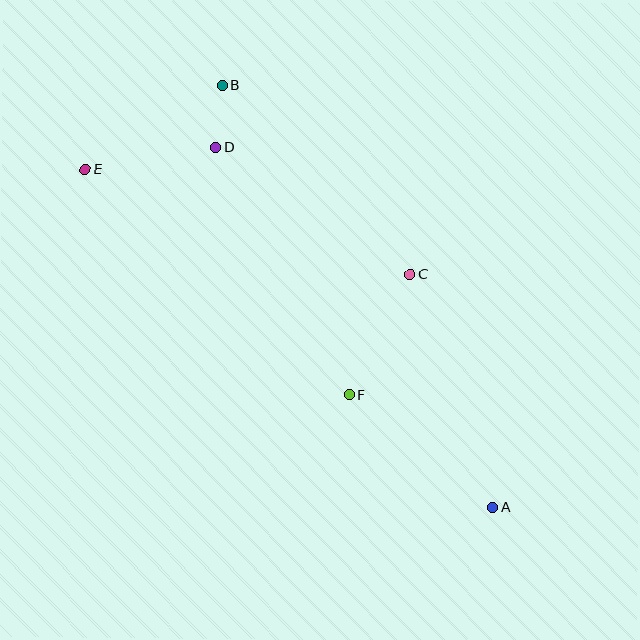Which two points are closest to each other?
Points B and D are closest to each other.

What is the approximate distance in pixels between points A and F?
The distance between A and F is approximately 182 pixels.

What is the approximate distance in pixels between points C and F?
The distance between C and F is approximately 135 pixels.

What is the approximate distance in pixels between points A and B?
The distance between A and B is approximately 501 pixels.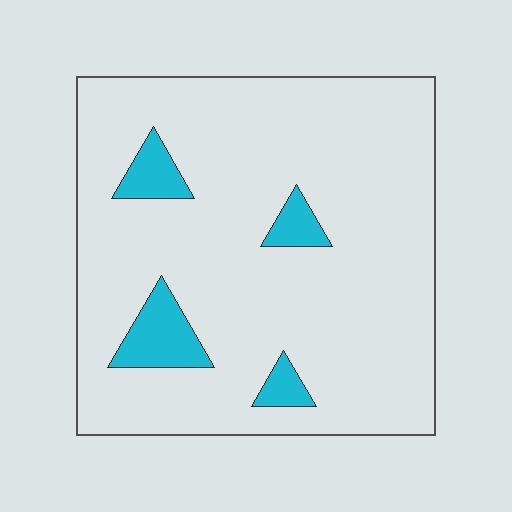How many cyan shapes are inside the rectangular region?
4.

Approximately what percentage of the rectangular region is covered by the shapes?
Approximately 10%.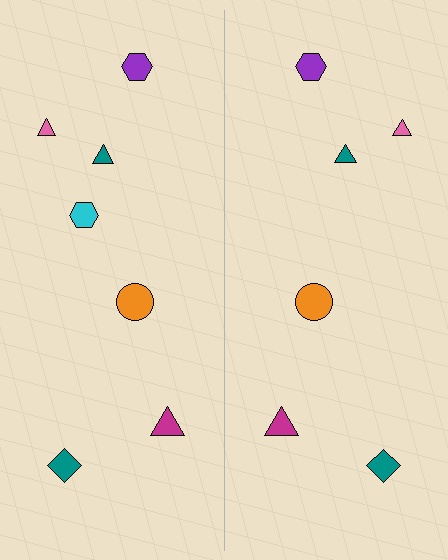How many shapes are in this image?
There are 13 shapes in this image.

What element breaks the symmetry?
A cyan hexagon is missing from the right side.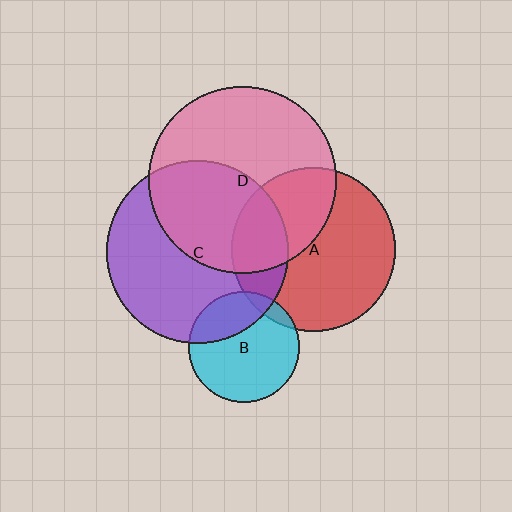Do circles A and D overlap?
Yes.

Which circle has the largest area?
Circle D (pink).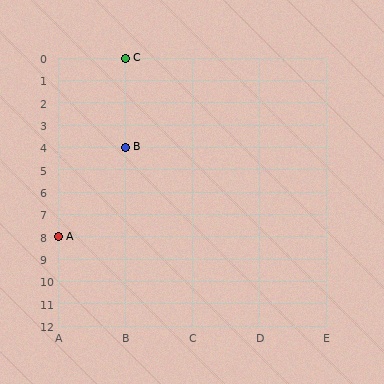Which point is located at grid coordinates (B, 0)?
Point C is at (B, 0).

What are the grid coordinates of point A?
Point A is at grid coordinates (A, 8).